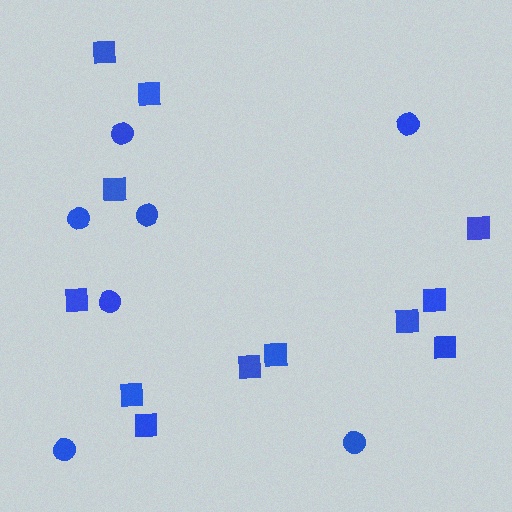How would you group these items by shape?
There are 2 groups: one group of circles (7) and one group of squares (12).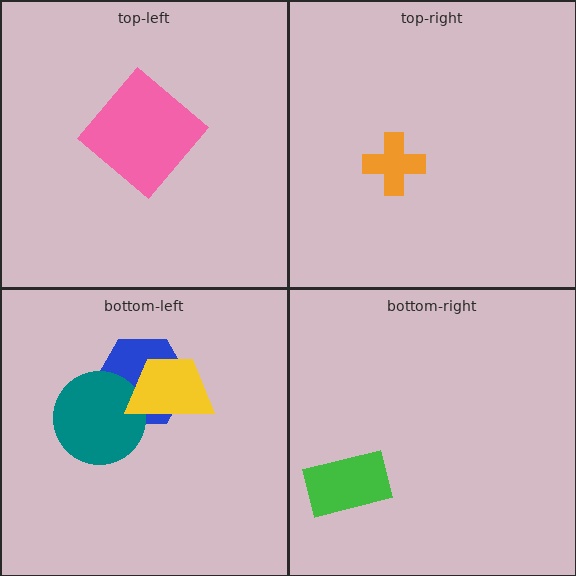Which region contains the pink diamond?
The top-left region.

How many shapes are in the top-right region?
1.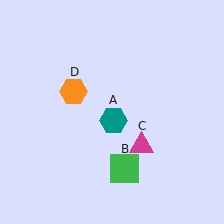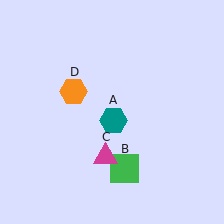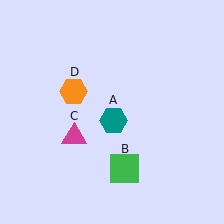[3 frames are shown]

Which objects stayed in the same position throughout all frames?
Teal hexagon (object A) and green square (object B) and orange hexagon (object D) remained stationary.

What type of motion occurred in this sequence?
The magenta triangle (object C) rotated clockwise around the center of the scene.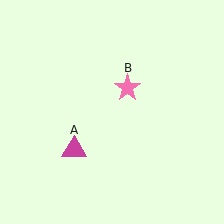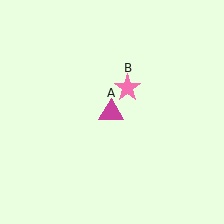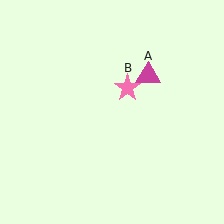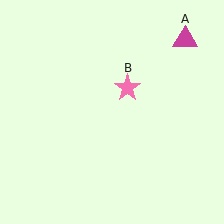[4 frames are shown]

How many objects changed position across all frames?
1 object changed position: magenta triangle (object A).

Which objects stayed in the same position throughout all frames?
Pink star (object B) remained stationary.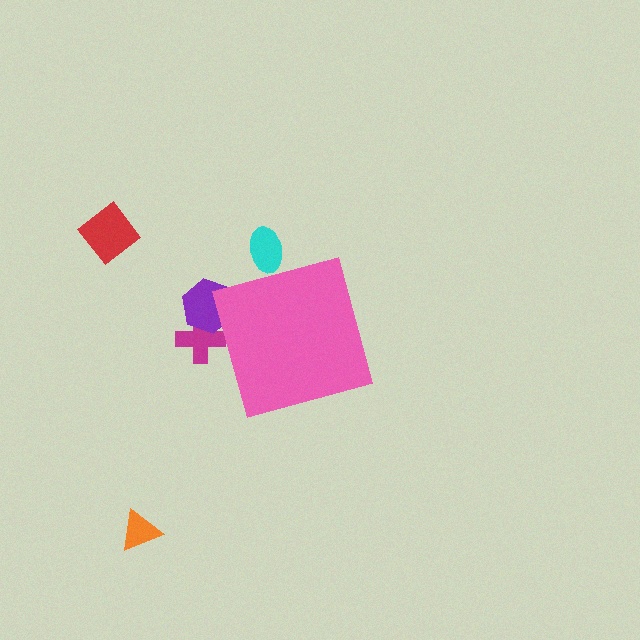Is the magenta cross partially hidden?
Yes, the magenta cross is partially hidden behind the pink diamond.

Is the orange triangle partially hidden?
No, the orange triangle is fully visible.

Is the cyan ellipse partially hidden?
Yes, the cyan ellipse is partially hidden behind the pink diamond.